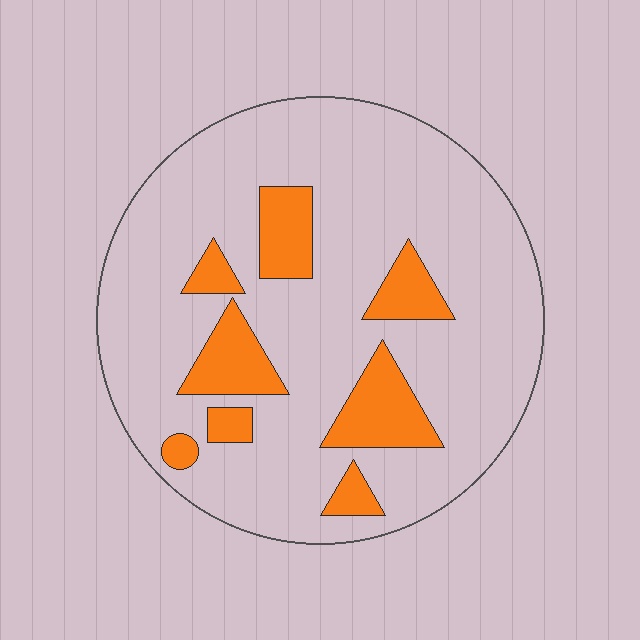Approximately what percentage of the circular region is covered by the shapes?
Approximately 20%.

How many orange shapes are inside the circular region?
8.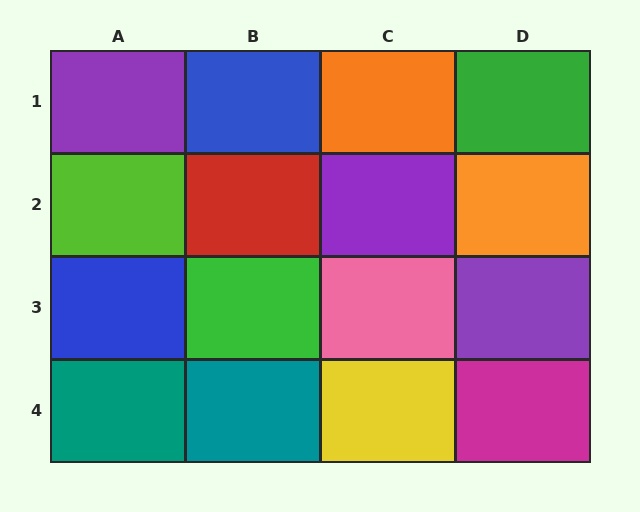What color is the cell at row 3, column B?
Green.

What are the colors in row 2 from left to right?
Lime, red, purple, orange.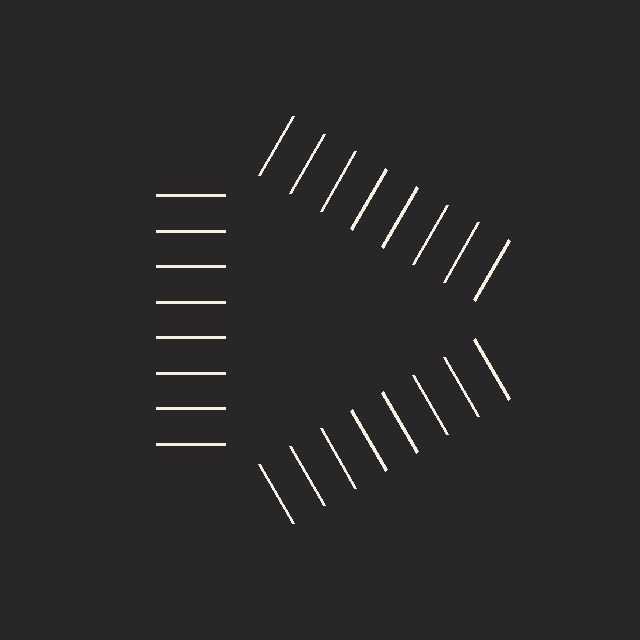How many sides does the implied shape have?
3 sides — the line-ends trace a triangle.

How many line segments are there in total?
24 — 8 along each of the 3 edges.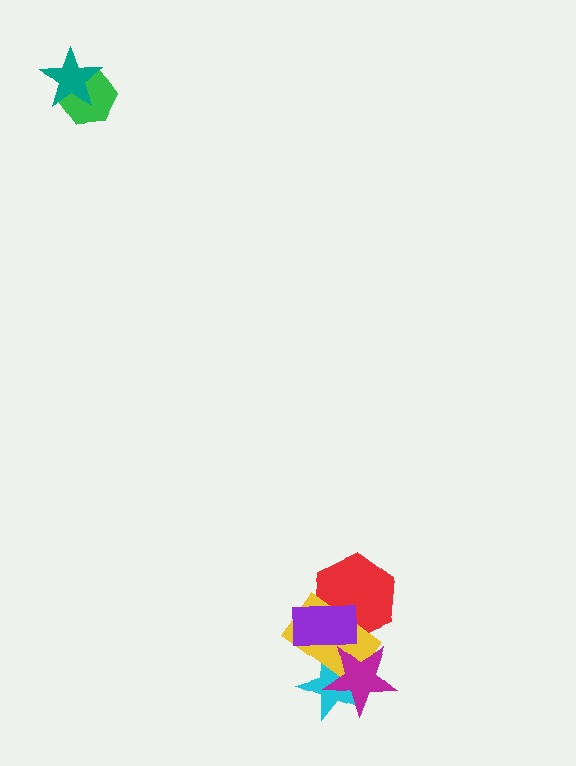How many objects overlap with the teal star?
1 object overlaps with the teal star.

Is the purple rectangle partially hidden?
No, no other shape covers it.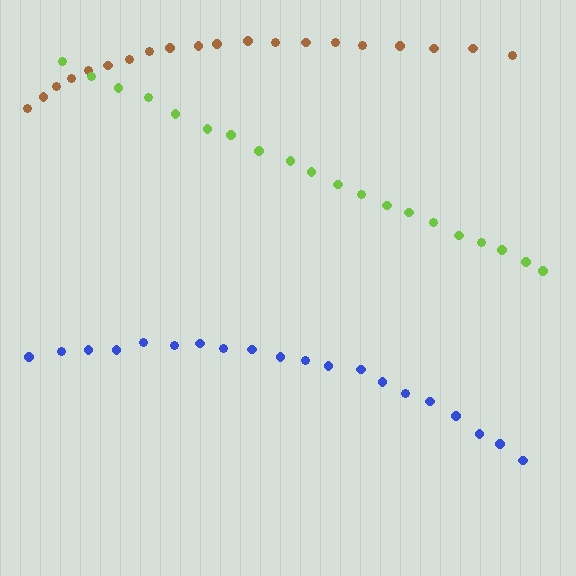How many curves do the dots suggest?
There are 3 distinct paths.